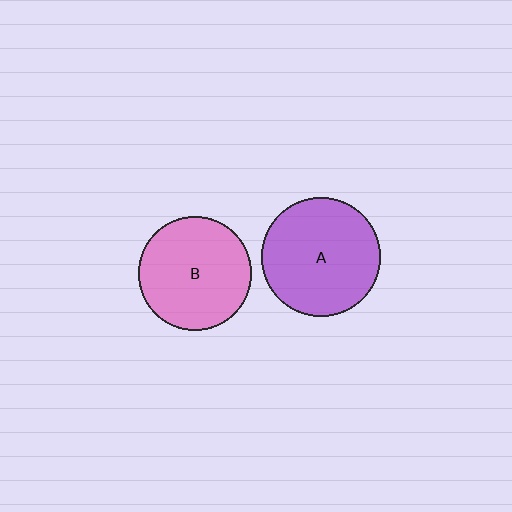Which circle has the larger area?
Circle A (purple).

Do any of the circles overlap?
No, none of the circles overlap.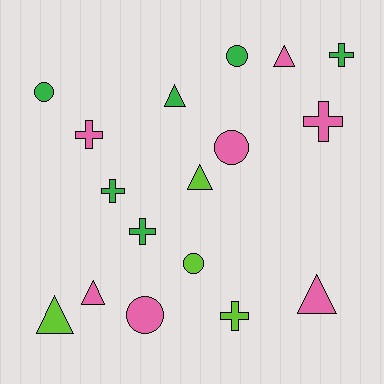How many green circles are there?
There are 2 green circles.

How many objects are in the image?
There are 17 objects.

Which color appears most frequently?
Pink, with 7 objects.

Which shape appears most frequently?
Cross, with 6 objects.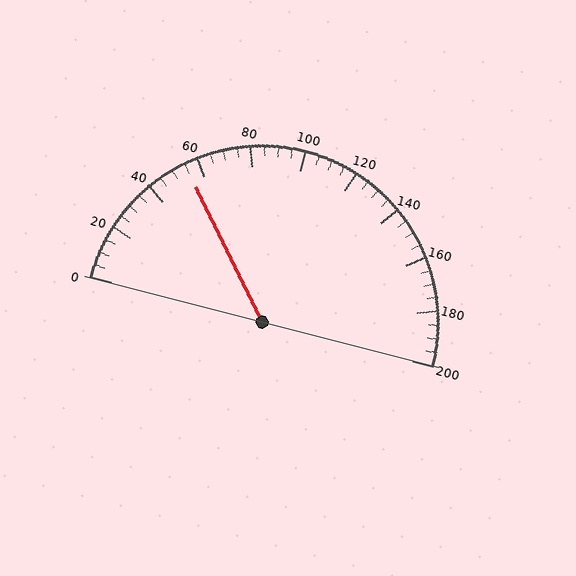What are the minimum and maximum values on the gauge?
The gauge ranges from 0 to 200.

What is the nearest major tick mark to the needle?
The nearest major tick mark is 60.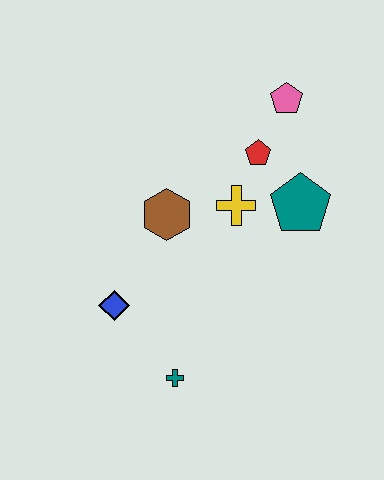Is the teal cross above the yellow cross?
No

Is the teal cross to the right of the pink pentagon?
No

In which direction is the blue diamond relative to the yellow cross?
The blue diamond is to the left of the yellow cross.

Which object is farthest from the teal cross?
The pink pentagon is farthest from the teal cross.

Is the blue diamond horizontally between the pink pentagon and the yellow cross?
No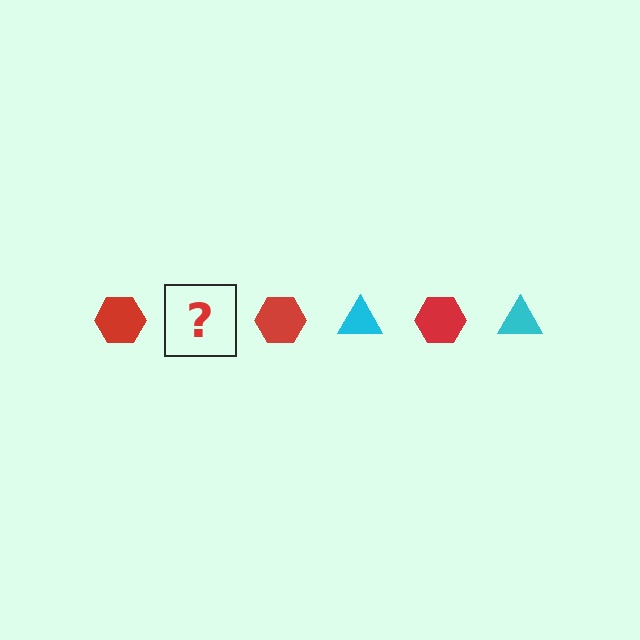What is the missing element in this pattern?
The missing element is a cyan triangle.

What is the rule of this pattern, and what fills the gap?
The rule is that the pattern alternates between red hexagon and cyan triangle. The gap should be filled with a cyan triangle.